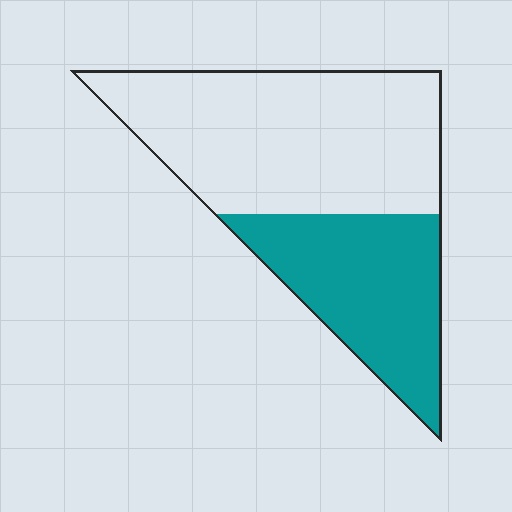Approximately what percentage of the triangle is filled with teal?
Approximately 40%.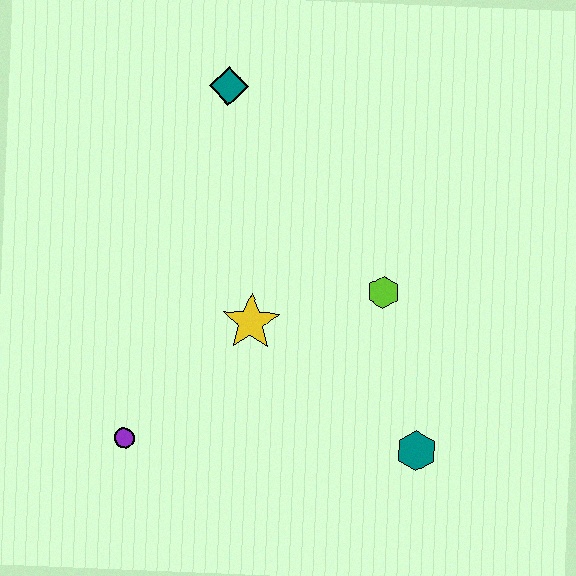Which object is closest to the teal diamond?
The yellow star is closest to the teal diamond.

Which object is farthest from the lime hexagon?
The purple circle is farthest from the lime hexagon.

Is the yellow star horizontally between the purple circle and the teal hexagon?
Yes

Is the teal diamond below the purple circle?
No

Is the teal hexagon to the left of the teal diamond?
No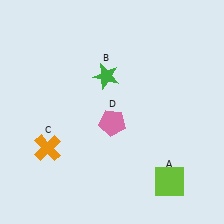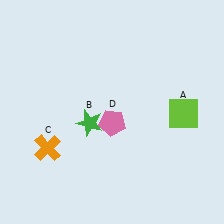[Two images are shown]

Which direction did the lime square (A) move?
The lime square (A) moved up.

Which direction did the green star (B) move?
The green star (B) moved down.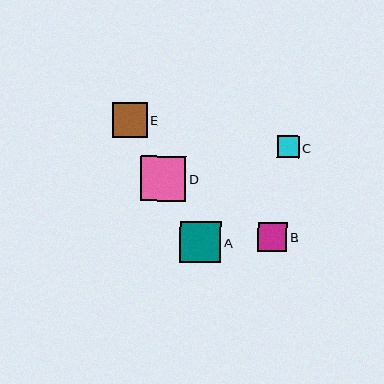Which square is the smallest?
Square C is the smallest with a size of approximately 22 pixels.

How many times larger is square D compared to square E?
Square D is approximately 1.3 times the size of square E.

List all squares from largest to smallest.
From largest to smallest: D, A, E, B, C.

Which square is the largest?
Square D is the largest with a size of approximately 45 pixels.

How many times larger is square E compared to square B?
Square E is approximately 1.2 times the size of square B.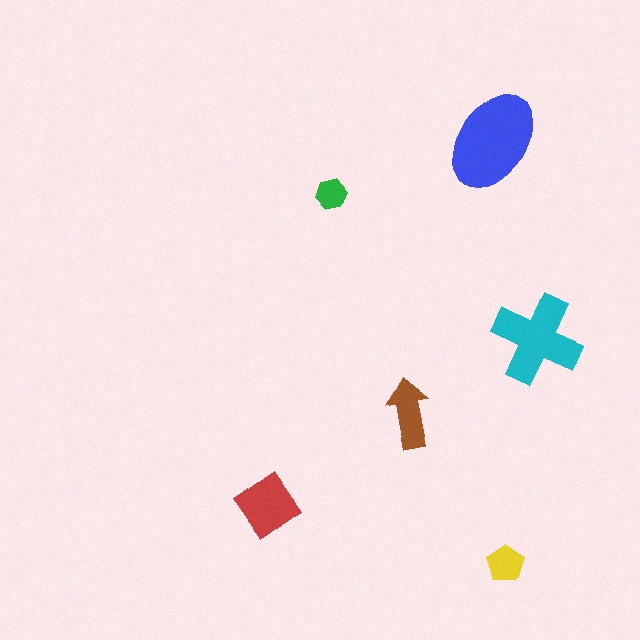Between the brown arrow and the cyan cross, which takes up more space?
The cyan cross.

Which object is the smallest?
The green hexagon.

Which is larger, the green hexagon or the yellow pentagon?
The yellow pentagon.